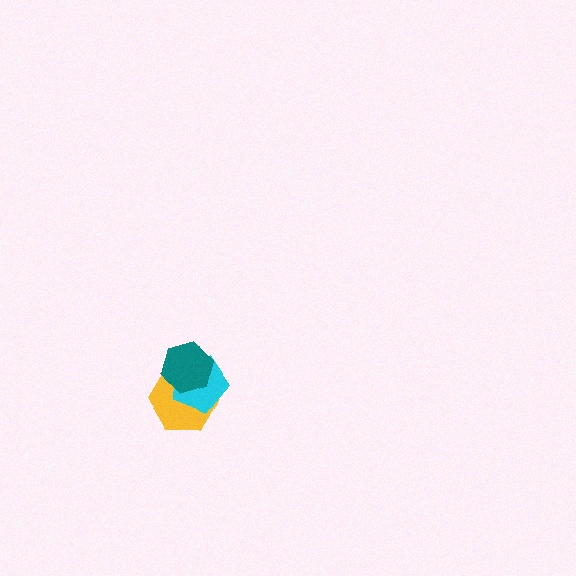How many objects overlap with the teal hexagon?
2 objects overlap with the teal hexagon.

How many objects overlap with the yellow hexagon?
2 objects overlap with the yellow hexagon.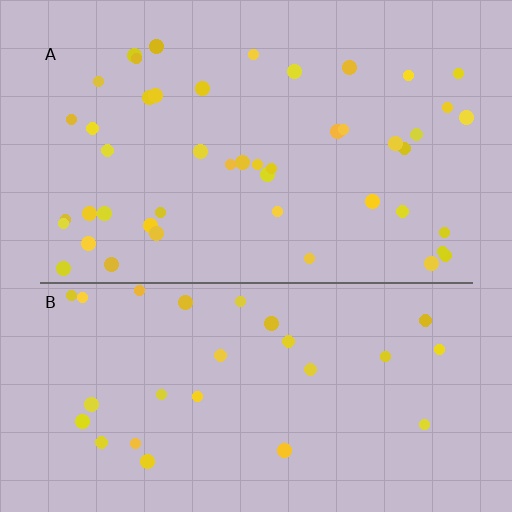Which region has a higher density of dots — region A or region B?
A (the top).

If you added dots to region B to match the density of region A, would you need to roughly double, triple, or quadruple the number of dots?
Approximately double.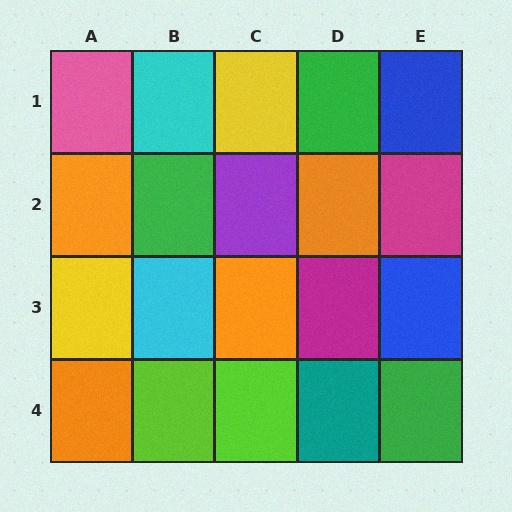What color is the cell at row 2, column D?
Orange.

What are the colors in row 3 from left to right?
Yellow, cyan, orange, magenta, blue.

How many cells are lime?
2 cells are lime.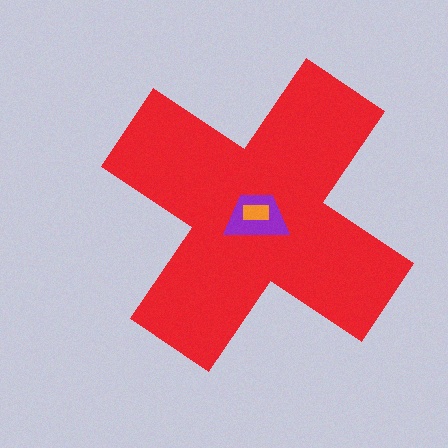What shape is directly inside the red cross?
The purple trapezoid.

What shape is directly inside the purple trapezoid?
The orange rectangle.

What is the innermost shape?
The orange rectangle.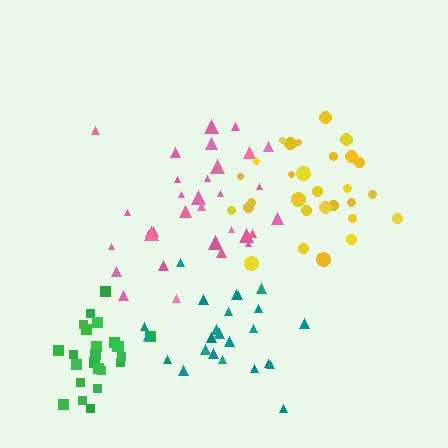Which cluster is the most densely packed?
Green.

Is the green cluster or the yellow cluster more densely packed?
Green.